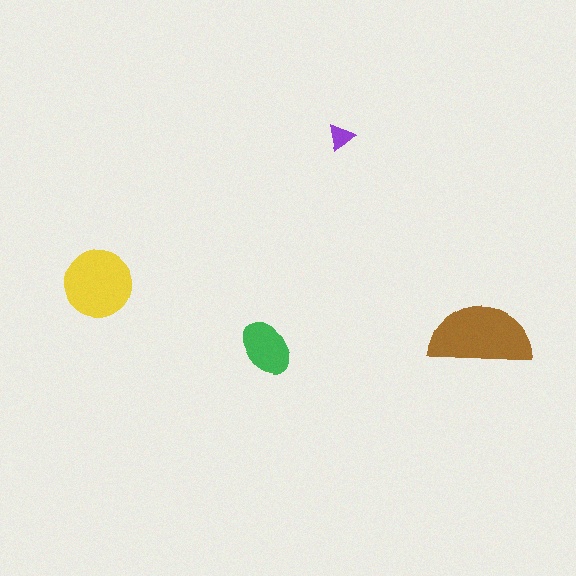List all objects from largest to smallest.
The brown semicircle, the yellow circle, the green ellipse, the purple triangle.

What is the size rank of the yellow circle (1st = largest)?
2nd.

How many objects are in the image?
There are 4 objects in the image.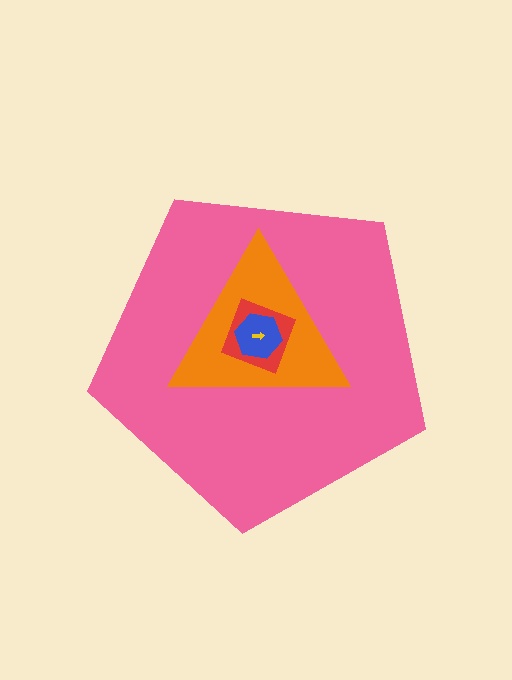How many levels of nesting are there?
5.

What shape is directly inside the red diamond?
The blue hexagon.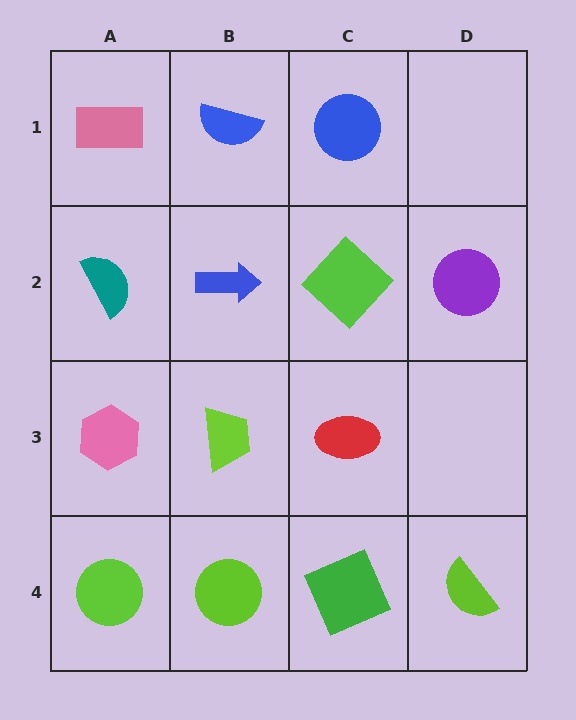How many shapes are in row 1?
3 shapes.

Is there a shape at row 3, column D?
No, that cell is empty.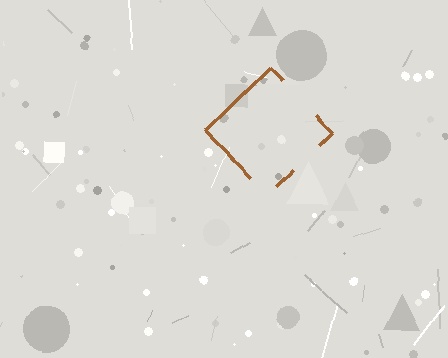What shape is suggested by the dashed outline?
The dashed outline suggests a diamond.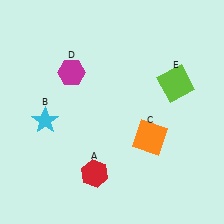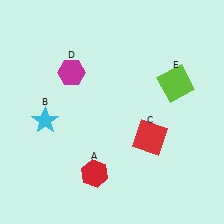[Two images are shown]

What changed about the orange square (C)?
In Image 1, C is orange. In Image 2, it changed to red.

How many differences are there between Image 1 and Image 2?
There is 1 difference between the two images.